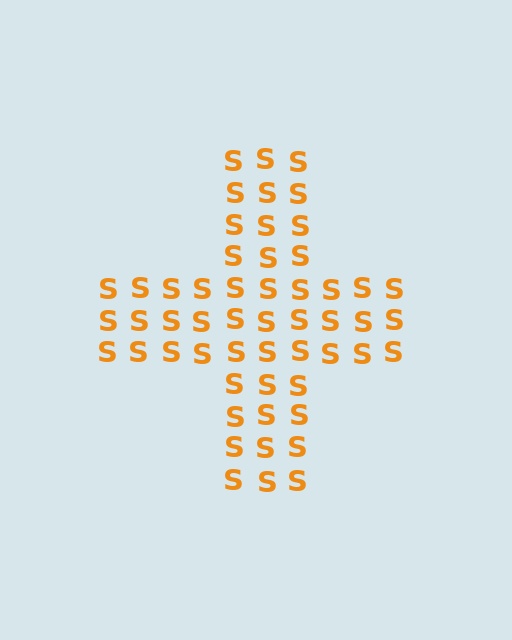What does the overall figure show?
The overall figure shows a cross.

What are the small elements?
The small elements are letter S's.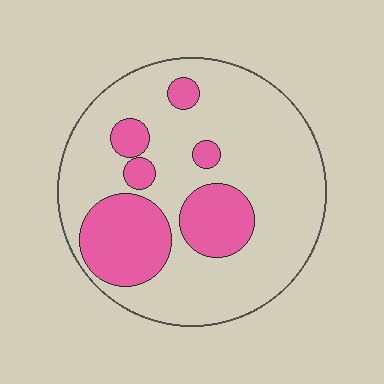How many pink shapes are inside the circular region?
6.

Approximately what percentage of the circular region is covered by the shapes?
Approximately 25%.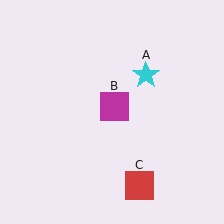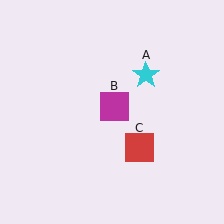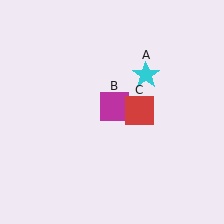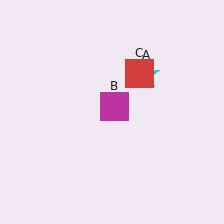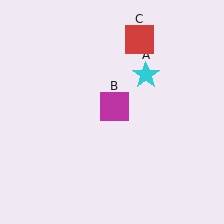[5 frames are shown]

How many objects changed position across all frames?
1 object changed position: red square (object C).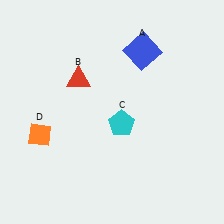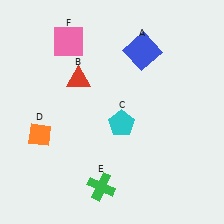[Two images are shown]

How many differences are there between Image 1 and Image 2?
There are 2 differences between the two images.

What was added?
A green cross (E), a pink square (F) were added in Image 2.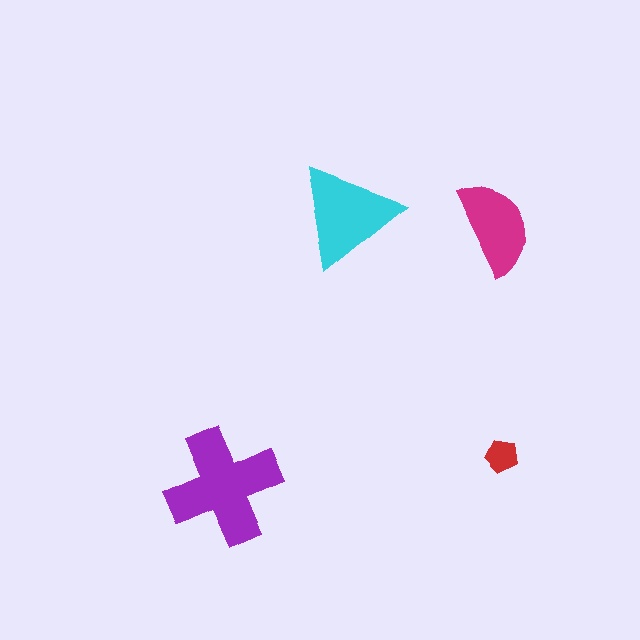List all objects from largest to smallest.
The purple cross, the cyan triangle, the magenta semicircle, the red pentagon.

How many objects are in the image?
There are 4 objects in the image.